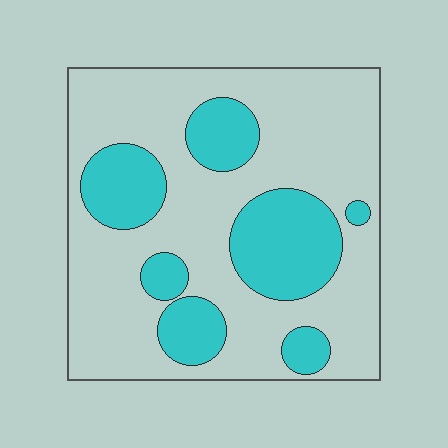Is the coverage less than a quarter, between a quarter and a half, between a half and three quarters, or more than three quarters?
Between a quarter and a half.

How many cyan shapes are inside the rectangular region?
7.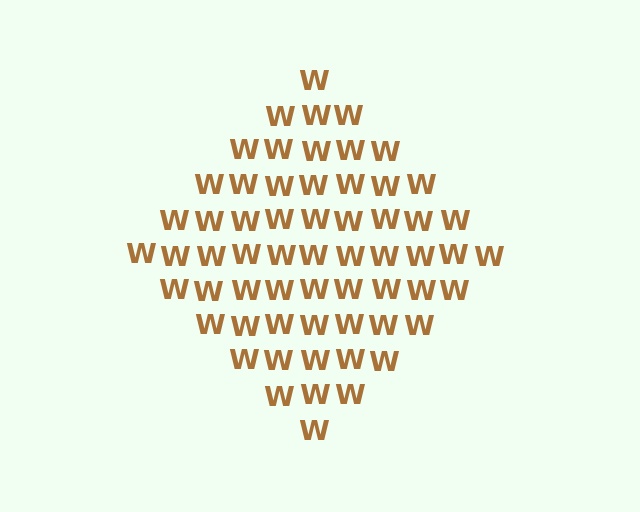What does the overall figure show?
The overall figure shows a diamond.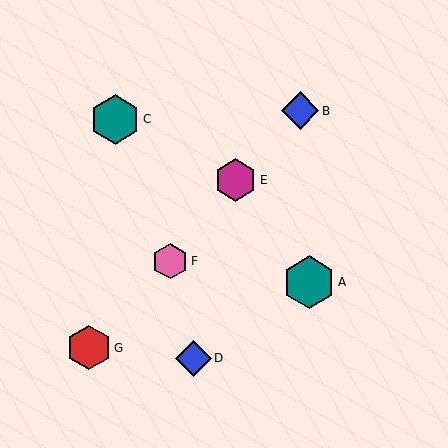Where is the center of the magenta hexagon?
The center of the magenta hexagon is at (235, 180).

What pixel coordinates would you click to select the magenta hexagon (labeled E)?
Click at (235, 180) to select the magenta hexagon E.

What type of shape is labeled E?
Shape E is a magenta hexagon.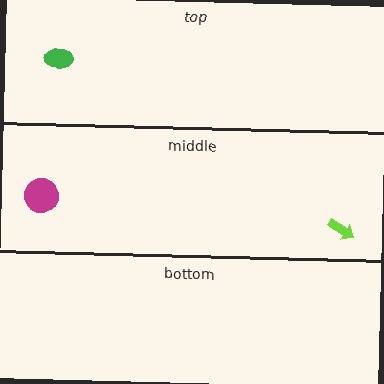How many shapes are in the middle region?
2.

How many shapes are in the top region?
1.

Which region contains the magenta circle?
The middle region.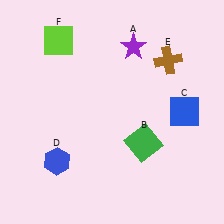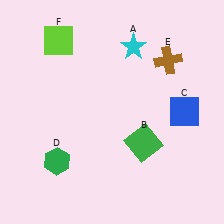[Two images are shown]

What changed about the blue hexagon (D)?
In Image 1, D is blue. In Image 2, it changed to green.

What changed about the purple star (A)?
In Image 1, A is purple. In Image 2, it changed to cyan.